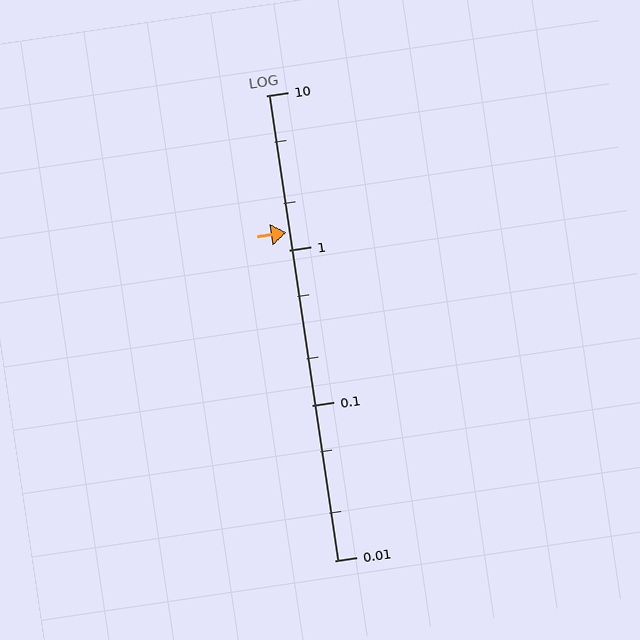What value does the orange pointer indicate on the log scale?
The pointer indicates approximately 1.3.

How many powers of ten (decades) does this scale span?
The scale spans 3 decades, from 0.01 to 10.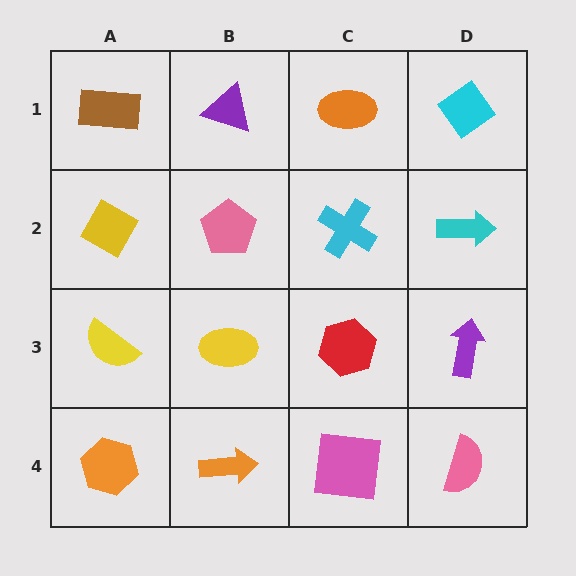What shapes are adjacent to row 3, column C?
A cyan cross (row 2, column C), a pink square (row 4, column C), a yellow ellipse (row 3, column B), a purple arrow (row 3, column D).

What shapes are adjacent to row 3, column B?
A pink pentagon (row 2, column B), an orange arrow (row 4, column B), a yellow semicircle (row 3, column A), a red hexagon (row 3, column C).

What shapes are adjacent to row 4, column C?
A red hexagon (row 3, column C), an orange arrow (row 4, column B), a pink semicircle (row 4, column D).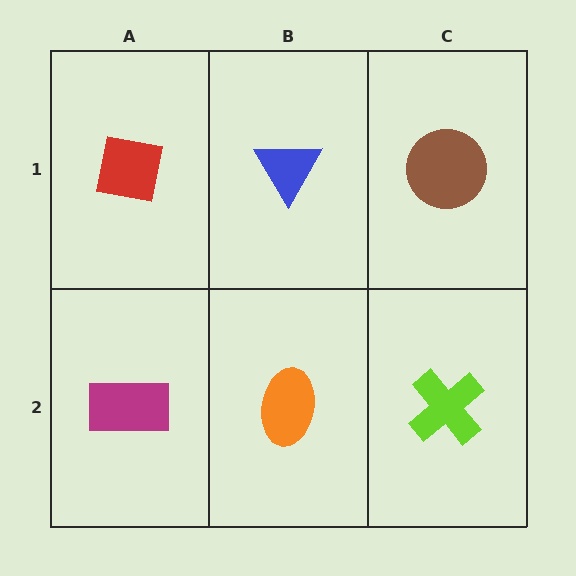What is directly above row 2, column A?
A red square.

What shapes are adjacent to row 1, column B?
An orange ellipse (row 2, column B), a red square (row 1, column A), a brown circle (row 1, column C).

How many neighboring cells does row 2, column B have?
3.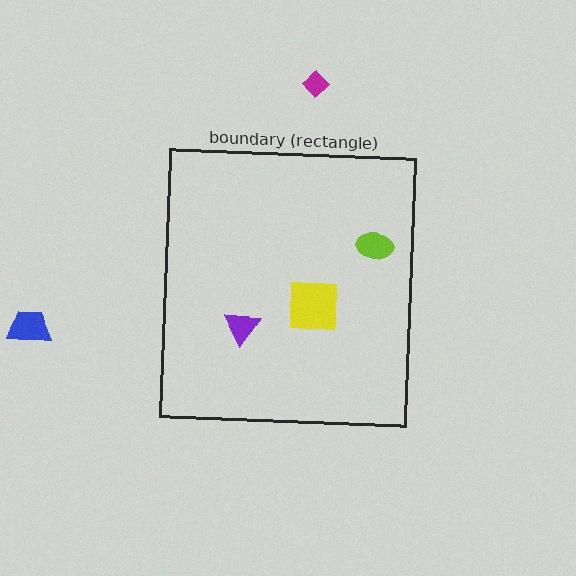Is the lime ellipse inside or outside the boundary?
Inside.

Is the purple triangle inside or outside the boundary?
Inside.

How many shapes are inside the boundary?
3 inside, 2 outside.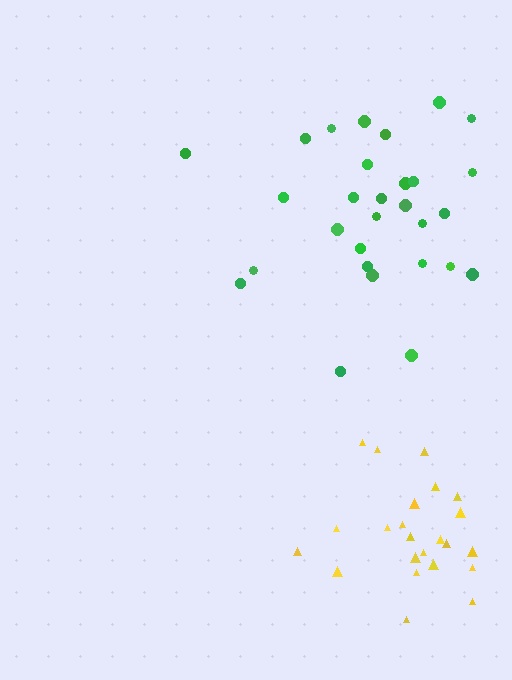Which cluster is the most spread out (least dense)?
Green.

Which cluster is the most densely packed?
Yellow.